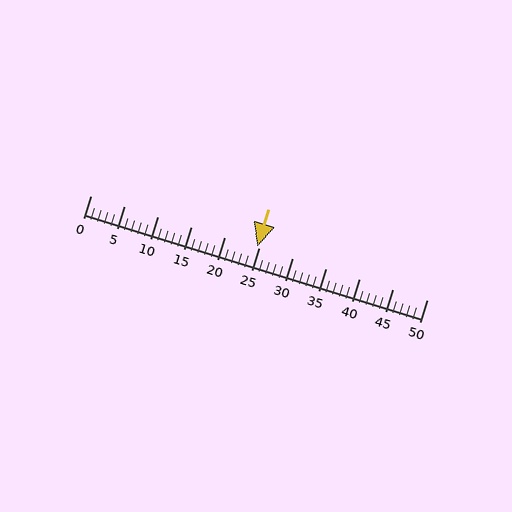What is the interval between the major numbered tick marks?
The major tick marks are spaced 5 units apart.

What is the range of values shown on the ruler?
The ruler shows values from 0 to 50.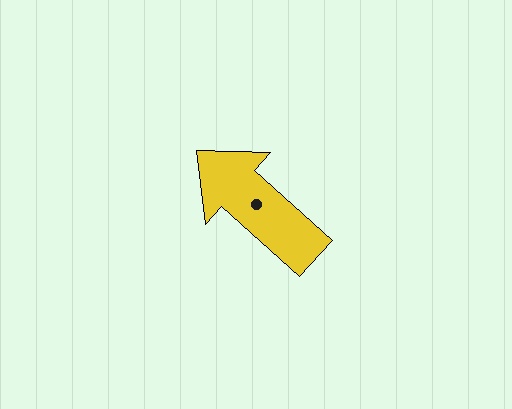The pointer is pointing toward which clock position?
Roughly 10 o'clock.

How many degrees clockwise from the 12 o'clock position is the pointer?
Approximately 312 degrees.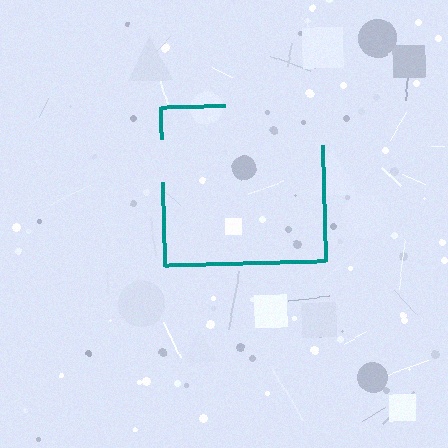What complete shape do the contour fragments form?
The contour fragments form a square.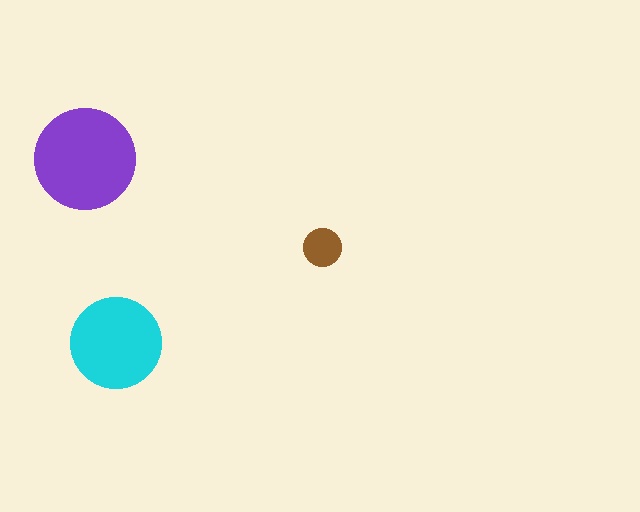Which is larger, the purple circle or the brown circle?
The purple one.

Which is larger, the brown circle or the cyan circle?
The cyan one.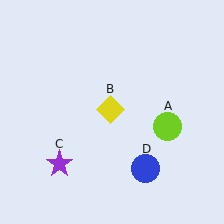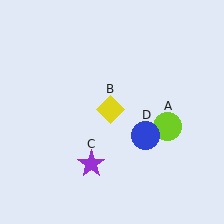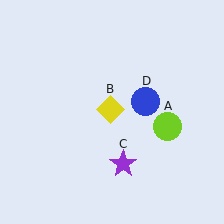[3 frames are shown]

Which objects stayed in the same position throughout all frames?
Lime circle (object A) and yellow diamond (object B) remained stationary.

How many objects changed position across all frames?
2 objects changed position: purple star (object C), blue circle (object D).